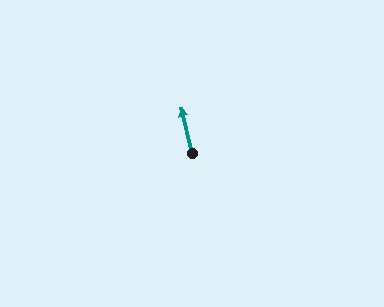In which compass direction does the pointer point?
North.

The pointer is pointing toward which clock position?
Roughly 12 o'clock.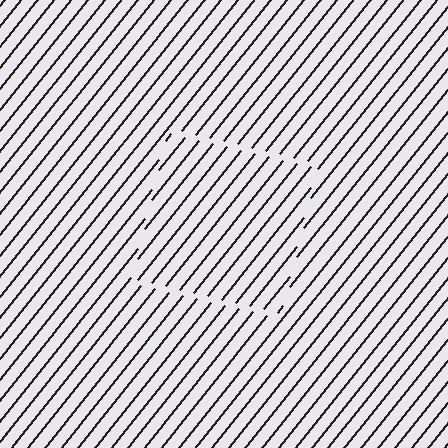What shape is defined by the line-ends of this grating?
An illusory square. The interior of the shape contains the same grating, shifted by half a period — the contour is defined by the phase discontinuity where line-ends from the inner and outer gratings abut.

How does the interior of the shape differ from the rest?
The interior of the shape contains the same grating, shifted by half a period — the contour is defined by the phase discontinuity where line-ends from the inner and outer gratings abut.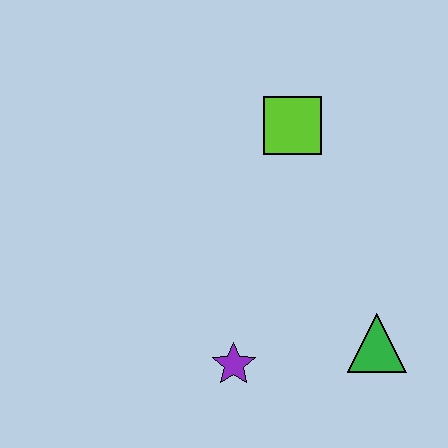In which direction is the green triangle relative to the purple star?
The green triangle is to the right of the purple star.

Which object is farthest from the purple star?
The lime square is farthest from the purple star.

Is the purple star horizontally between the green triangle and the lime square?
No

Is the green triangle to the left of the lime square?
No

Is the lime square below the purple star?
No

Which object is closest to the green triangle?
The purple star is closest to the green triangle.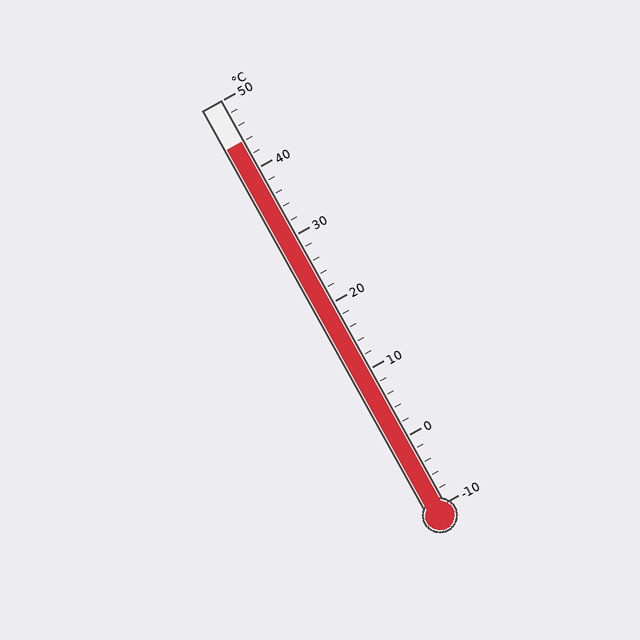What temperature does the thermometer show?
The thermometer shows approximately 44°C.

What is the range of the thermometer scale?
The thermometer scale ranges from -10°C to 50°C.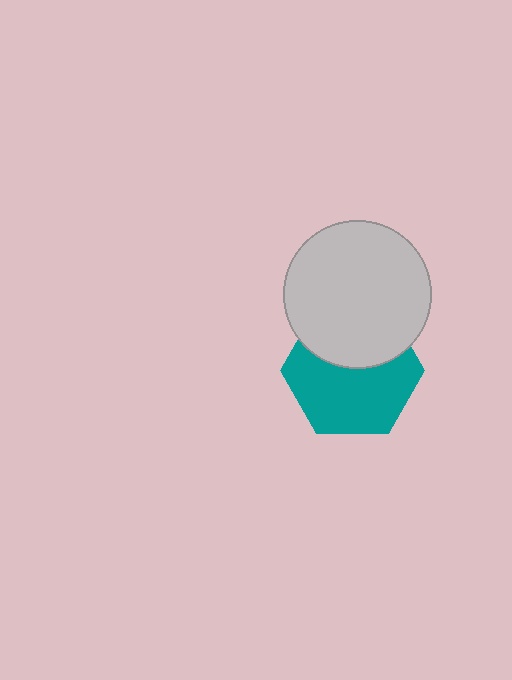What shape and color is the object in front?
The object in front is a light gray circle.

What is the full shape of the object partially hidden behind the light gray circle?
The partially hidden object is a teal hexagon.